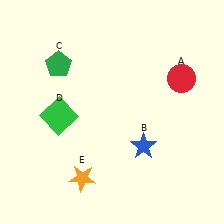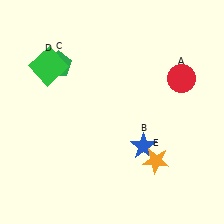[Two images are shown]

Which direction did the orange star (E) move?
The orange star (E) moved right.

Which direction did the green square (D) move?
The green square (D) moved up.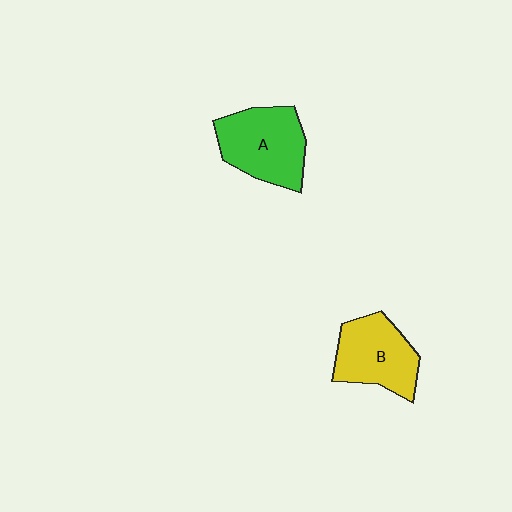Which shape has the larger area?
Shape A (green).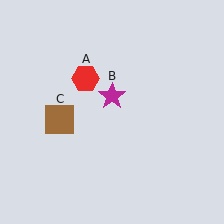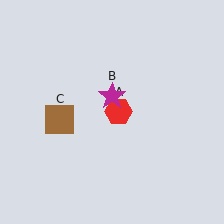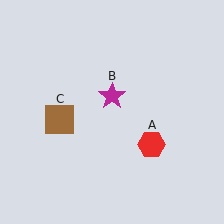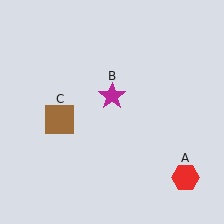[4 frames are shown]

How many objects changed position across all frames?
1 object changed position: red hexagon (object A).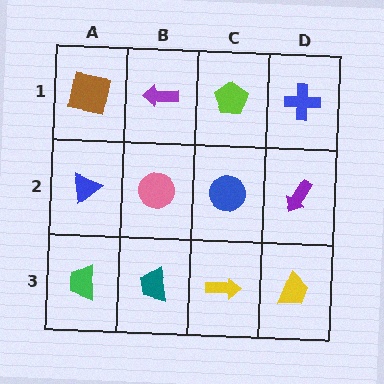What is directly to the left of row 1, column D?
A lime pentagon.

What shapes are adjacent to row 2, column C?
A lime pentagon (row 1, column C), a yellow arrow (row 3, column C), a pink circle (row 2, column B), a purple arrow (row 2, column D).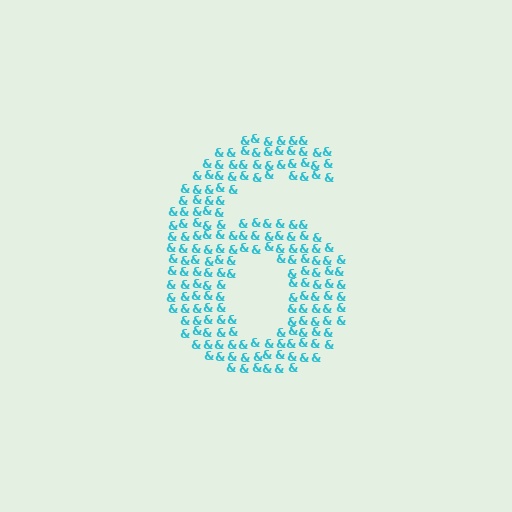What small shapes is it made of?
It is made of small ampersands.